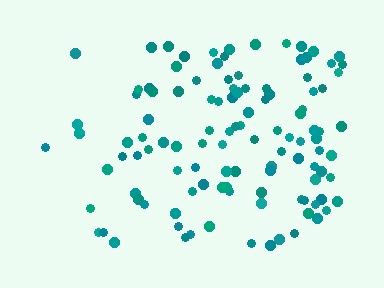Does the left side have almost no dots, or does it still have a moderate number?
Still a moderate number, just noticeably fewer than the right.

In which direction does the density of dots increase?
From left to right, with the right side densest.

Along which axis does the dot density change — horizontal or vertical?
Horizontal.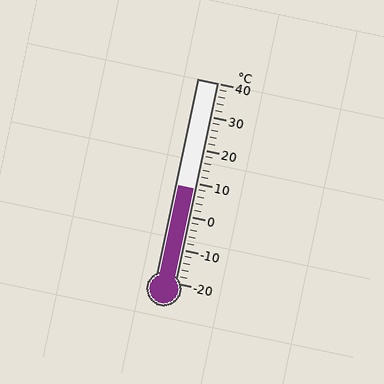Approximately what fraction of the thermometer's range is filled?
The thermometer is filled to approximately 45% of its range.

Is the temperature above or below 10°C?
The temperature is below 10°C.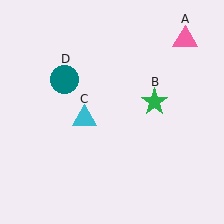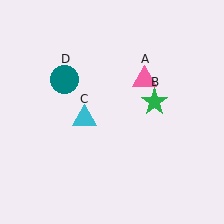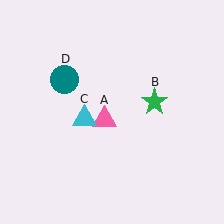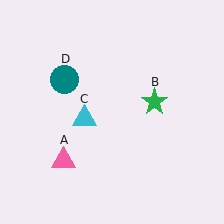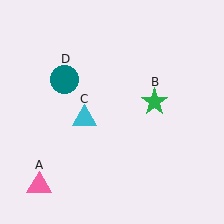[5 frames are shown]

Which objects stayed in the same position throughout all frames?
Green star (object B) and cyan triangle (object C) and teal circle (object D) remained stationary.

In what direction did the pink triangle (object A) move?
The pink triangle (object A) moved down and to the left.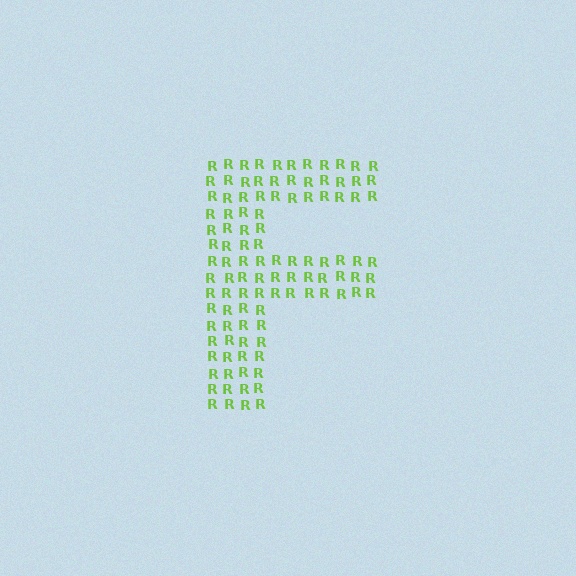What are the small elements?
The small elements are letter R's.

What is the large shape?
The large shape is the letter F.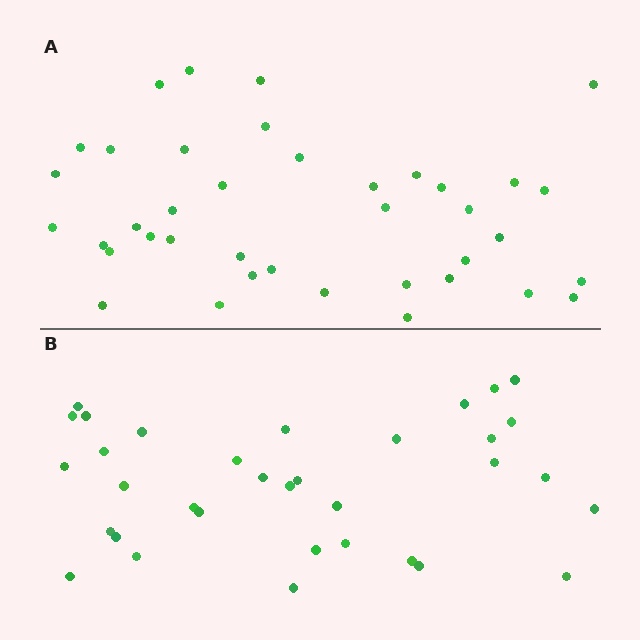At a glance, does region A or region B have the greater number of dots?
Region A (the top region) has more dots.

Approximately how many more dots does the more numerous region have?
Region A has about 5 more dots than region B.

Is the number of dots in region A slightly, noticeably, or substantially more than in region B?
Region A has only slightly more — the two regions are fairly close. The ratio is roughly 1.1 to 1.